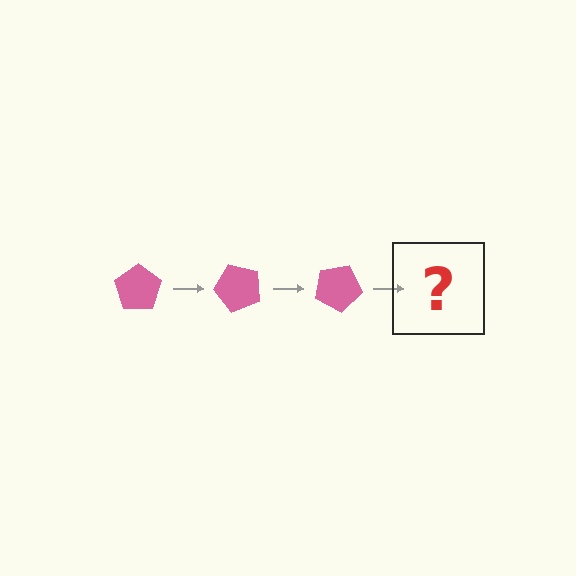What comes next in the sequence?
The next element should be a pink pentagon rotated 150 degrees.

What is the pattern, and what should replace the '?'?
The pattern is that the pentagon rotates 50 degrees each step. The '?' should be a pink pentagon rotated 150 degrees.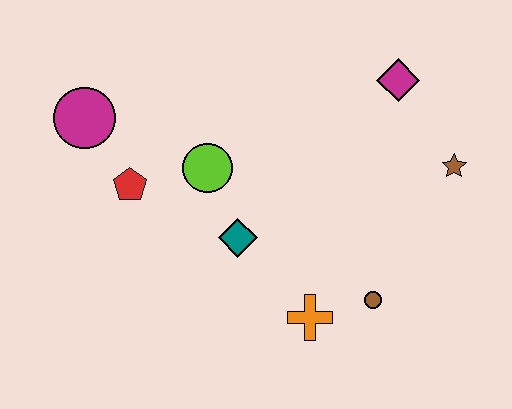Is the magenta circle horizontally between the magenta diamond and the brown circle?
No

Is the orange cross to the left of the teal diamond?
No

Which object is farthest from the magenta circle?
The brown star is farthest from the magenta circle.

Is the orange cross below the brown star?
Yes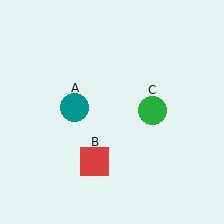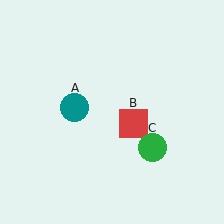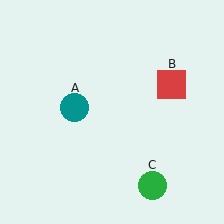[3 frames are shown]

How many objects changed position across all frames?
2 objects changed position: red square (object B), green circle (object C).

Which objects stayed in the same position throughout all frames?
Teal circle (object A) remained stationary.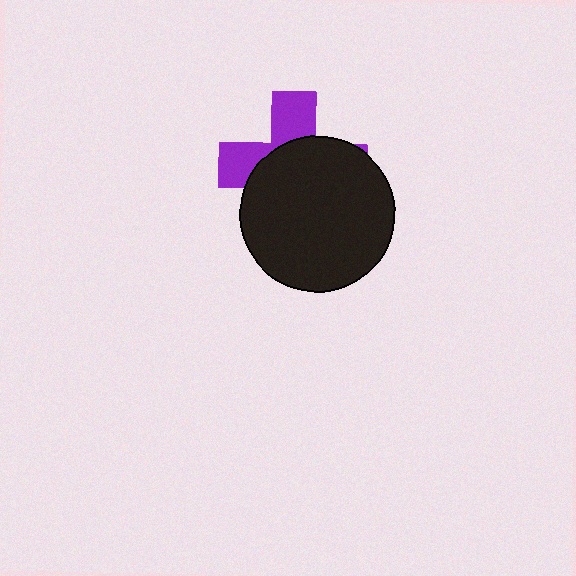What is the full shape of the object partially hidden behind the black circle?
The partially hidden object is a purple cross.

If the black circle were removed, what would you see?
You would see the complete purple cross.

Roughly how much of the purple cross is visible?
A small part of it is visible (roughly 35%).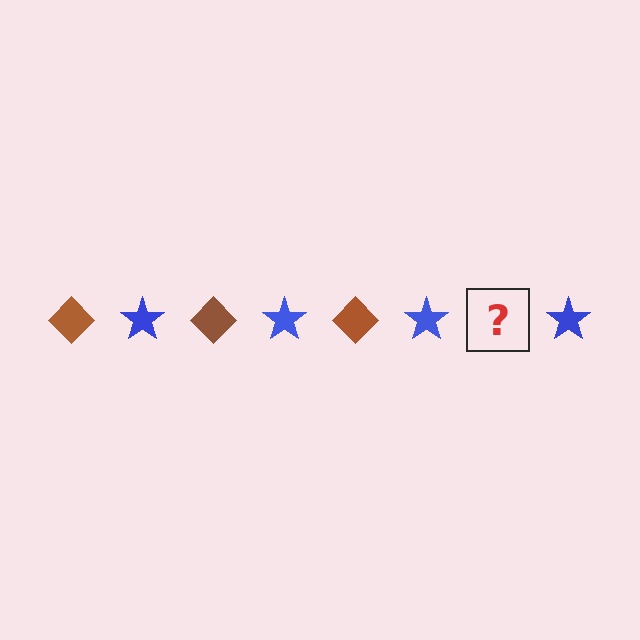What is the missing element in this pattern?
The missing element is a brown diamond.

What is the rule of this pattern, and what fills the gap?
The rule is that the pattern alternates between brown diamond and blue star. The gap should be filled with a brown diamond.